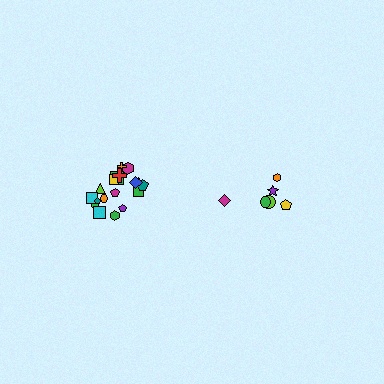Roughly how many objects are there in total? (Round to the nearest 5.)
Roughly 25 objects in total.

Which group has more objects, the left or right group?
The left group.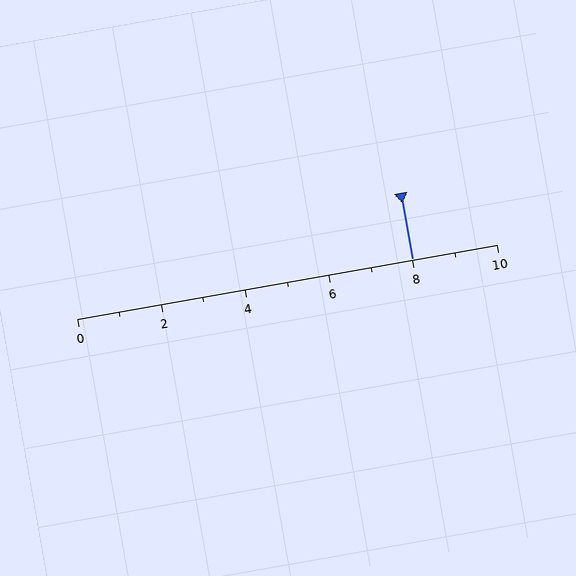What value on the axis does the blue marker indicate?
The marker indicates approximately 8.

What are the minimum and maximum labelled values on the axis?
The axis runs from 0 to 10.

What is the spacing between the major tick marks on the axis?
The major ticks are spaced 2 apart.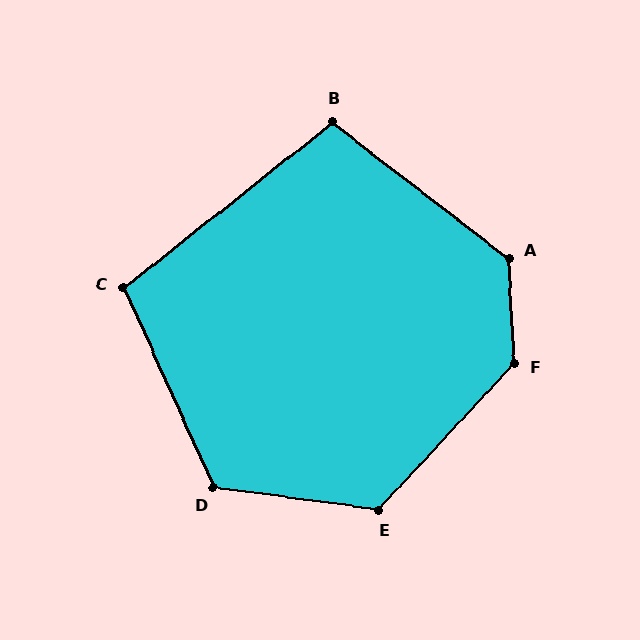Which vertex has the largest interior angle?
F, at approximately 134 degrees.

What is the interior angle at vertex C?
Approximately 104 degrees (obtuse).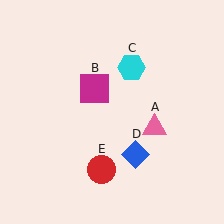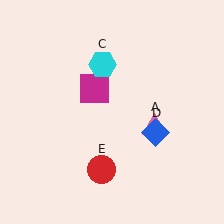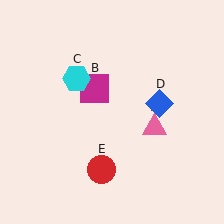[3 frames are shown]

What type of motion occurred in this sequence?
The cyan hexagon (object C), blue diamond (object D) rotated counterclockwise around the center of the scene.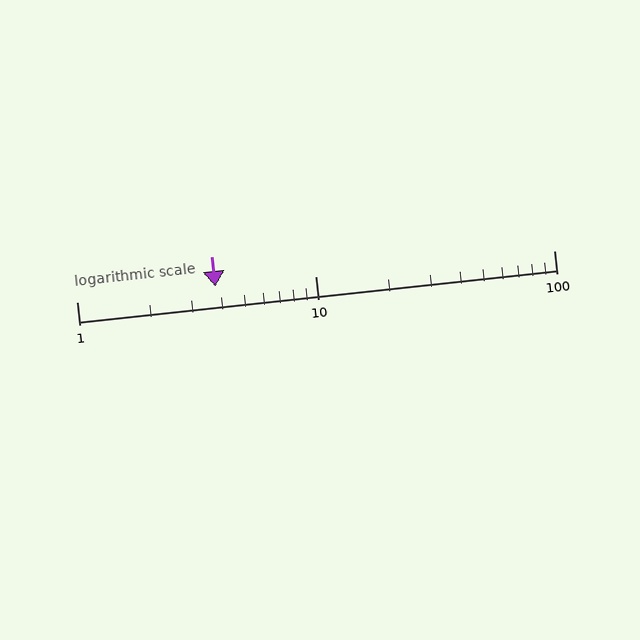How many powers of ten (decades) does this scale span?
The scale spans 2 decades, from 1 to 100.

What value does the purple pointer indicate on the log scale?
The pointer indicates approximately 3.8.